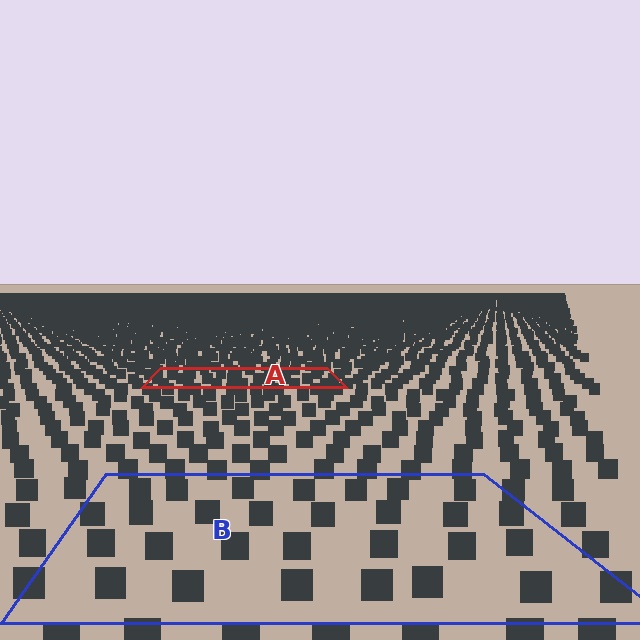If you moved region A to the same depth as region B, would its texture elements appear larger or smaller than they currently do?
They would appear larger. At a closer depth, the same texture elements are projected at a bigger on-screen size.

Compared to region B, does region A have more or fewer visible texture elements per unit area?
Region A has more texture elements per unit area — they are packed more densely because it is farther away.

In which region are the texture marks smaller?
The texture marks are smaller in region A, because it is farther away.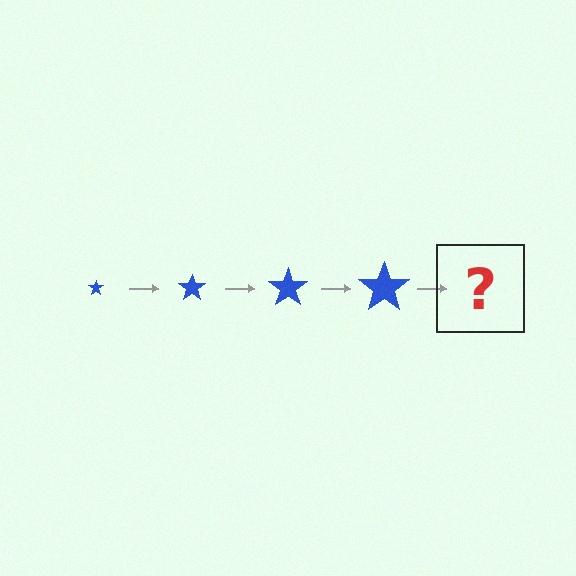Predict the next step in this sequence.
The next step is a blue star, larger than the previous one.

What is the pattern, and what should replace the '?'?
The pattern is that the star gets progressively larger each step. The '?' should be a blue star, larger than the previous one.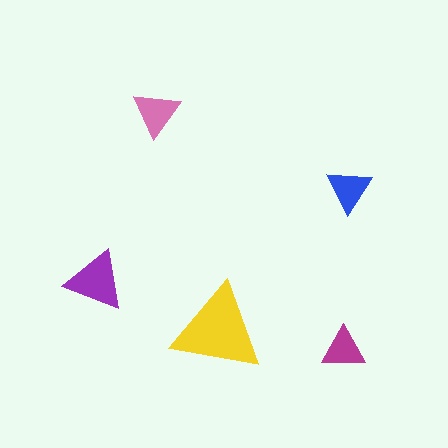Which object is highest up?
The pink triangle is topmost.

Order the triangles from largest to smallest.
the yellow one, the purple one, the pink one, the blue one, the magenta one.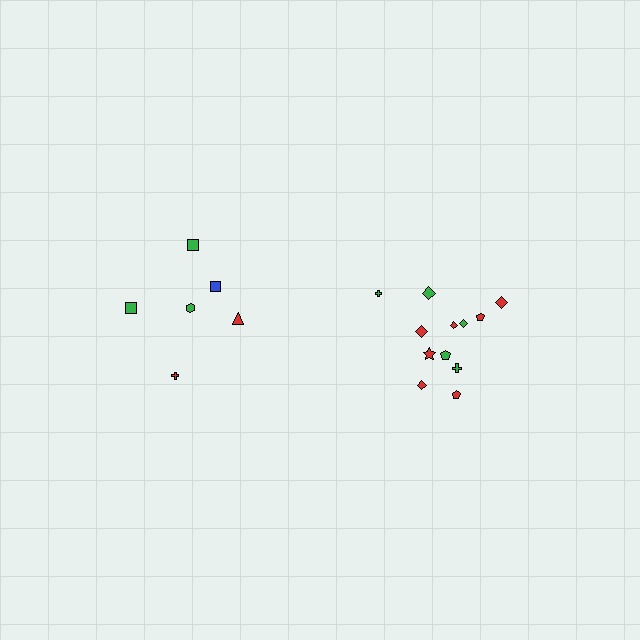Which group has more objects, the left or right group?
The right group.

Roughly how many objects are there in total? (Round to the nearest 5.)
Roughly 20 objects in total.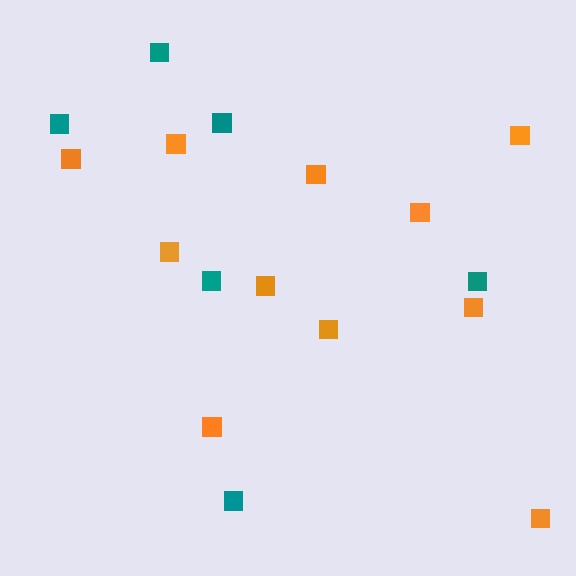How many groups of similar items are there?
There are 2 groups: one group of orange squares (11) and one group of teal squares (6).